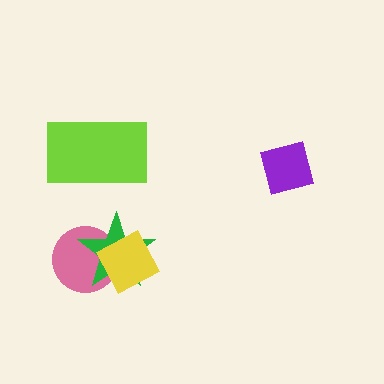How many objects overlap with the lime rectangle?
0 objects overlap with the lime rectangle.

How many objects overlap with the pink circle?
2 objects overlap with the pink circle.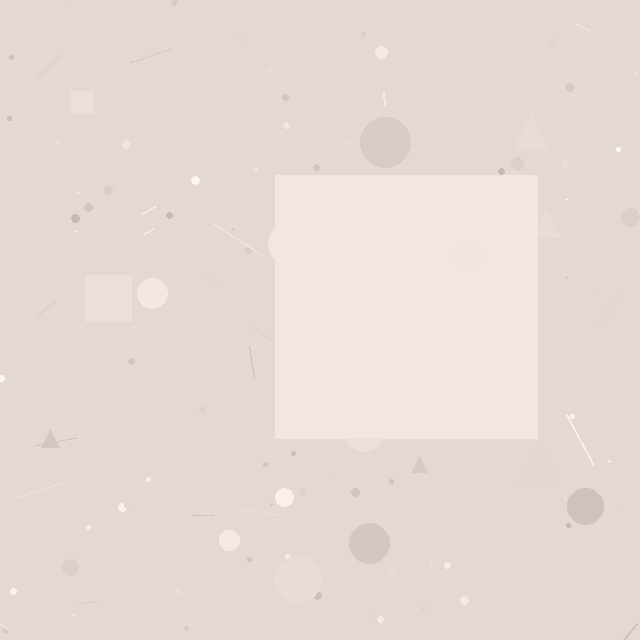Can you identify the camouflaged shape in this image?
The camouflaged shape is a square.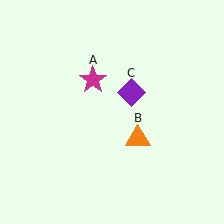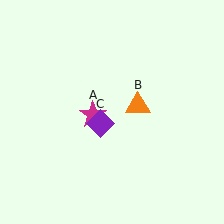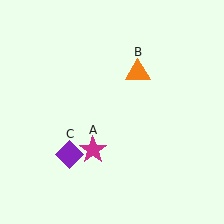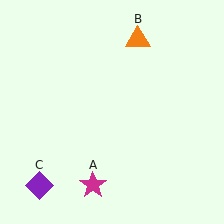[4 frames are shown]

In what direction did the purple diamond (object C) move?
The purple diamond (object C) moved down and to the left.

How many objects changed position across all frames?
3 objects changed position: magenta star (object A), orange triangle (object B), purple diamond (object C).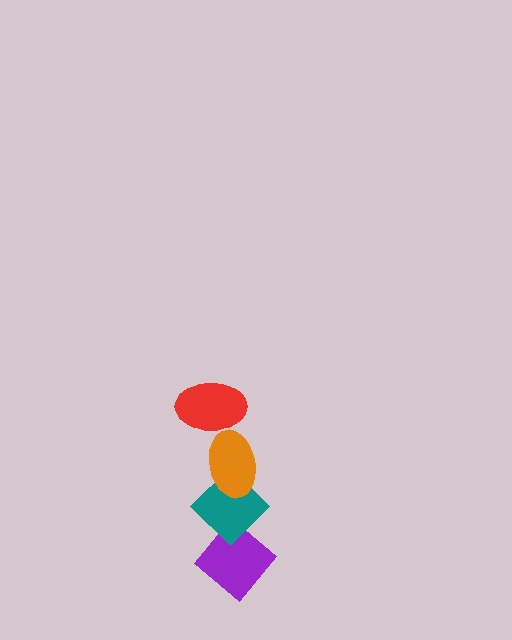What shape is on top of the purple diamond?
The teal diamond is on top of the purple diamond.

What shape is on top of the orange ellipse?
The red ellipse is on top of the orange ellipse.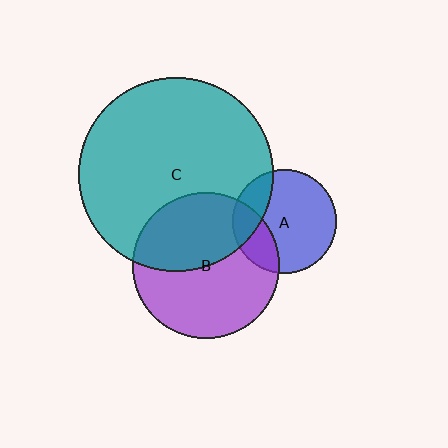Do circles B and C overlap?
Yes.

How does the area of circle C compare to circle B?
Approximately 1.8 times.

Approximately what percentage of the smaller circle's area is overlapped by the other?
Approximately 45%.